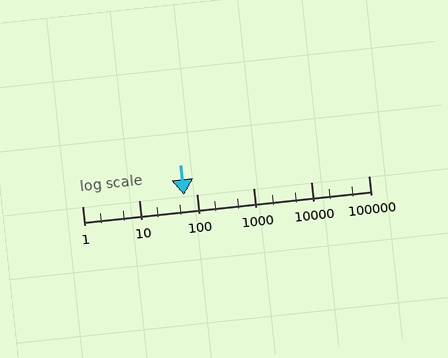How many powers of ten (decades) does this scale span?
The scale spans 5 decades, from 1 to 100000.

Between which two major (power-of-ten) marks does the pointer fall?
The pointer is between 10 and 100.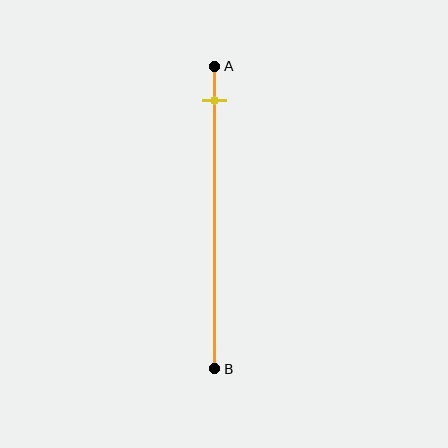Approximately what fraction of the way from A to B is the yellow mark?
The yellow mark is approximately 10% of the way from A to B.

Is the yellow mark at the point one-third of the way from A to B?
No, the mark is at about 10% from A, not at the 33% one-third point.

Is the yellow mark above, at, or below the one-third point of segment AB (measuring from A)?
The yellow mark is above the one-third point of segment AB.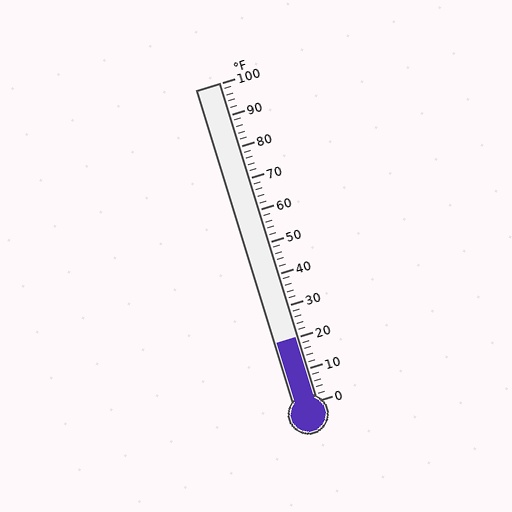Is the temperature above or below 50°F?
The temperature is below 50°F.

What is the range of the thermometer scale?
The thermometer scale ranges from 0°F to 100°F.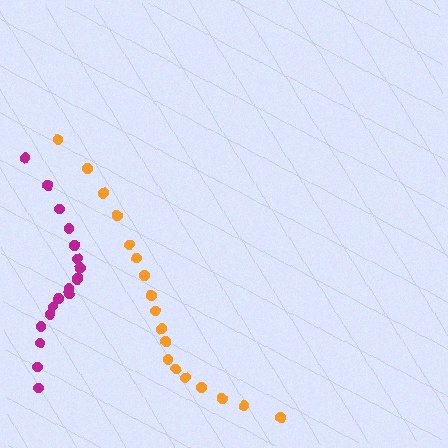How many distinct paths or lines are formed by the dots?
There are 2 distinct paths.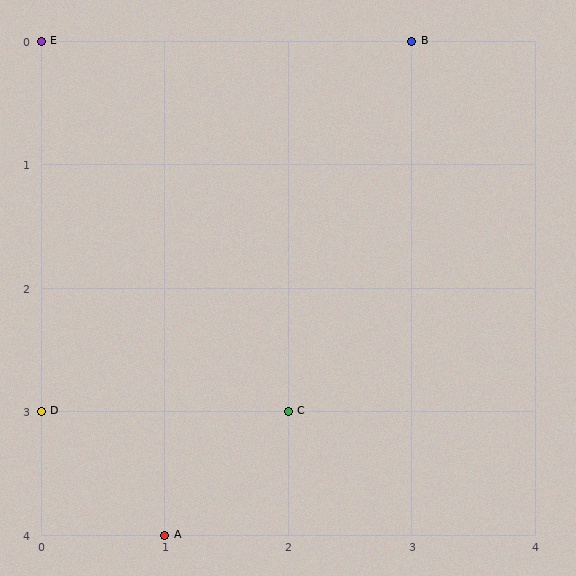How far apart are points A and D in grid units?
Points A and D are 1 column and 1 row apart (about 1.4 grid units diagonally).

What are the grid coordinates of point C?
Point C is at grid coordinates (2, 3).